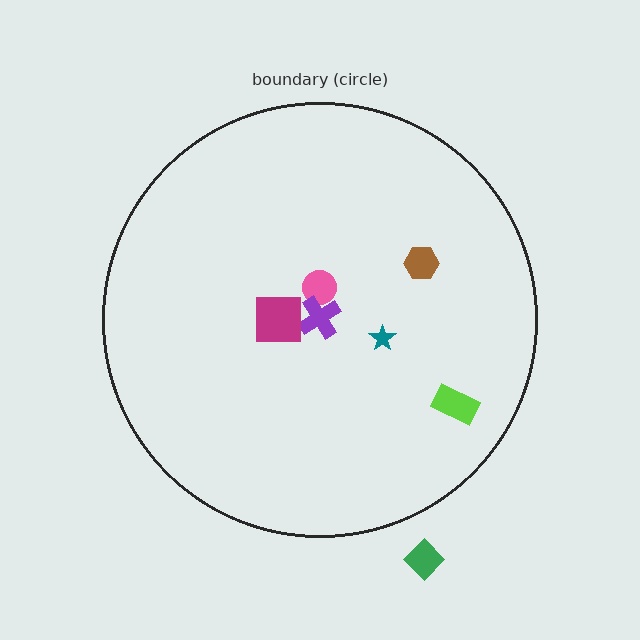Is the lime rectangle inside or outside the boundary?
Inside.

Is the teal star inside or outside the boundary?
Inside.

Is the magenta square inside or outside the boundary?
Inside.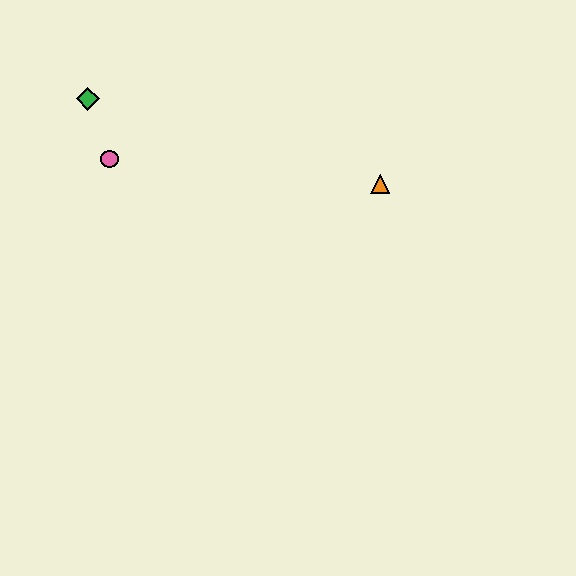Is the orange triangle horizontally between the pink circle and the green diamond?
No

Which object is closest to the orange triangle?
The pink circle is closest to the orange triangle.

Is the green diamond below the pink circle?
No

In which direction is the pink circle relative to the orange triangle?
The pink circle is to the left of the orange triangle.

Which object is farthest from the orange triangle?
The green diamond is farthest from the orange triangle.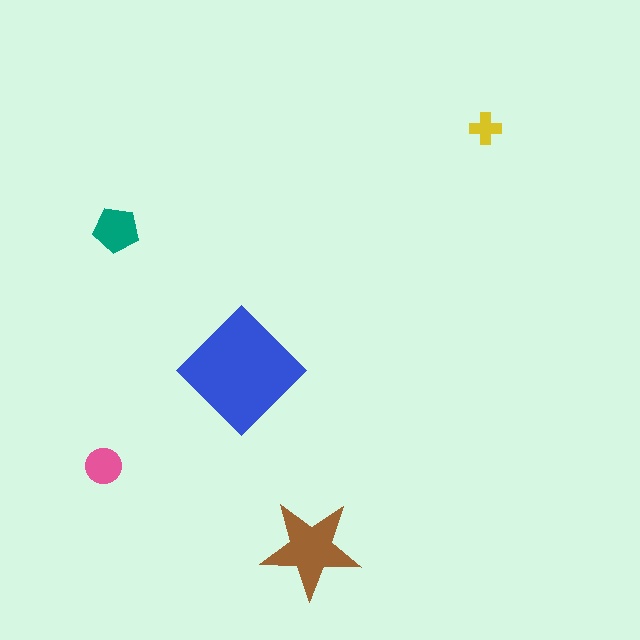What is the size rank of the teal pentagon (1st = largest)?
3rd.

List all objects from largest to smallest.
The blue diamond, the brown star, the teal pentagon, the pink circle, the yellow cross.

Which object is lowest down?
The brown star is bottommost.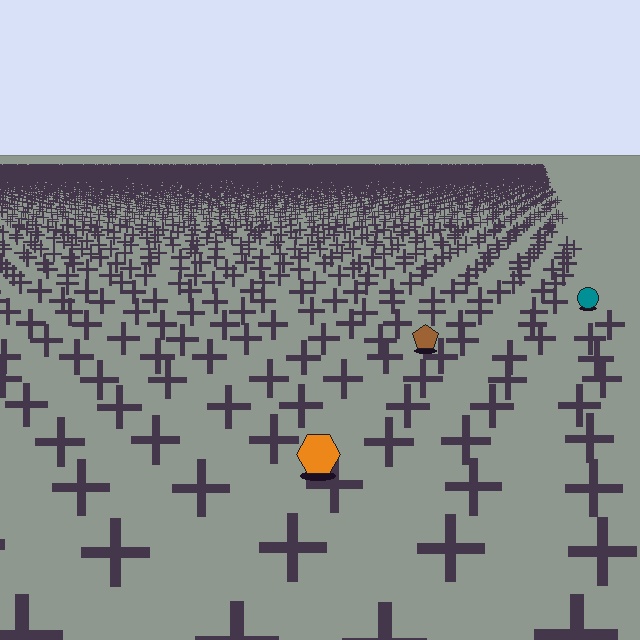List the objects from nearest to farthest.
From nearest to farthest: the orange hexagon, the brown pentagon, the teal circle.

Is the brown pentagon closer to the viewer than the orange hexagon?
No. The orange hexagon is closer — you can tell from the texture gradient: the ground texture is coarser near it.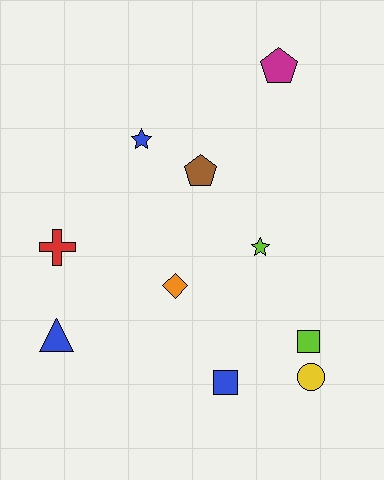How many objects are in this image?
There are 10 objects.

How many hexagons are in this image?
There are no hexagons.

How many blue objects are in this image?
There are 3 blue objects.